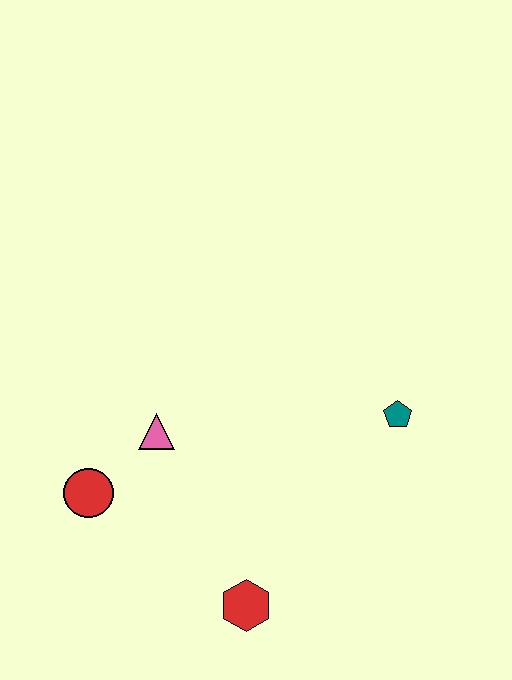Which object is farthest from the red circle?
The teal pentagon is farthest from the red circle.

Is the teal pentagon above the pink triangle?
Yes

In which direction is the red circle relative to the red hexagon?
The red circle is to the left of the red hexagon.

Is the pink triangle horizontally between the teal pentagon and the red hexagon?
No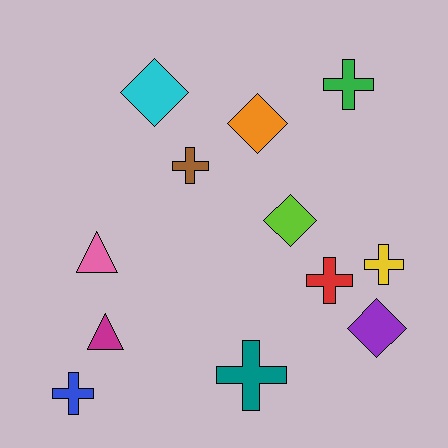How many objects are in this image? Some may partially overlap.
There are 12 objects.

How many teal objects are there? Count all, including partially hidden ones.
There is 1 teal object.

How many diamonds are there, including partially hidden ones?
There are 4 diamonds.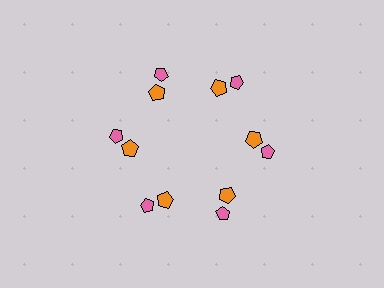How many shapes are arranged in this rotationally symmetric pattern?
There are 12 shapes, arranged in 6 groups of 2.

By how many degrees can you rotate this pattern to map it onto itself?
The pattern maps onto itself every 60 degrees of rotation.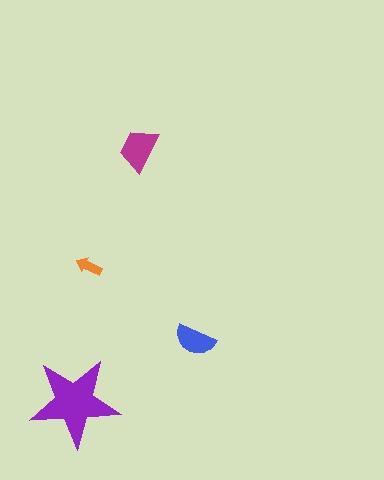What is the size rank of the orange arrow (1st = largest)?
4th.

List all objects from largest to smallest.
The purple star, the magenta trapezoid, the blue semicircle, the orange arrow.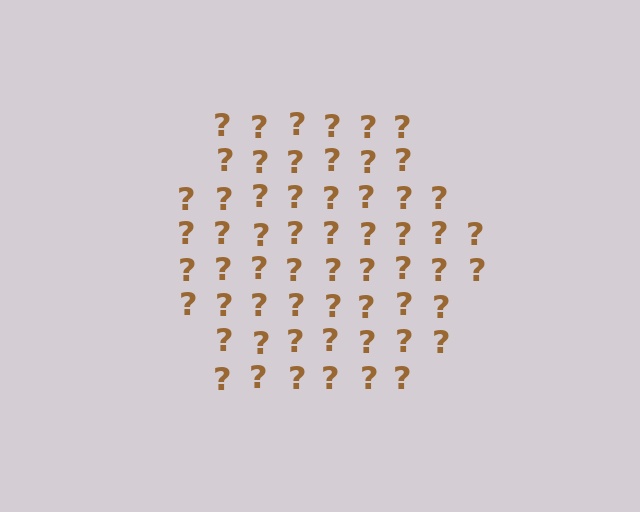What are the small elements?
The small elements are question marks.